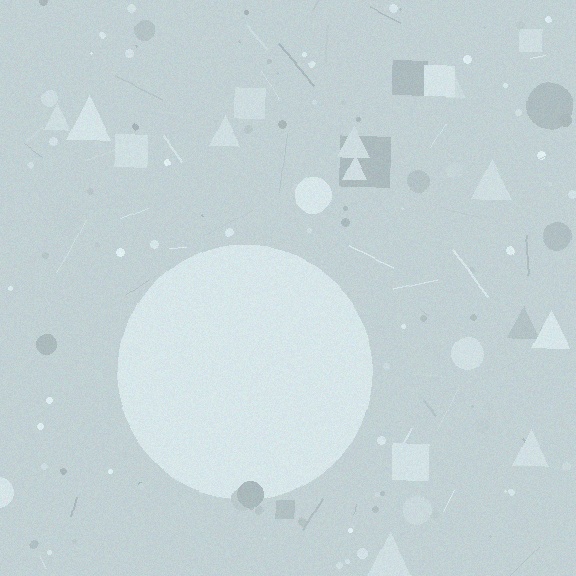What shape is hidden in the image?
A circle is hidden in the image.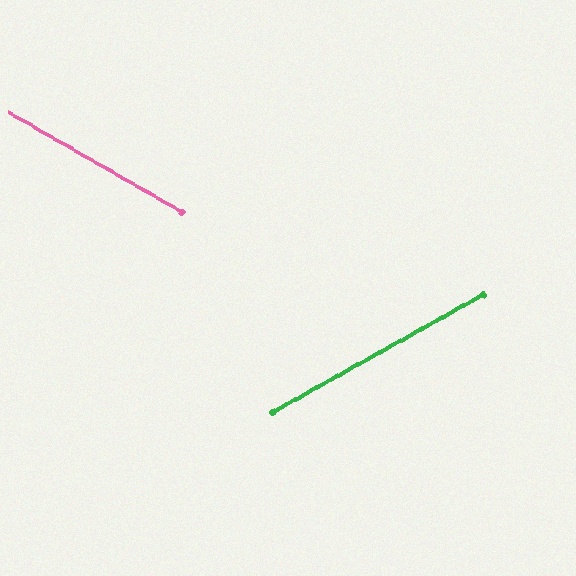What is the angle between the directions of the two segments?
Approximately 59 degrees.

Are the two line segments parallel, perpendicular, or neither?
Neither parallel nor perpendicular — they differ by about 59°.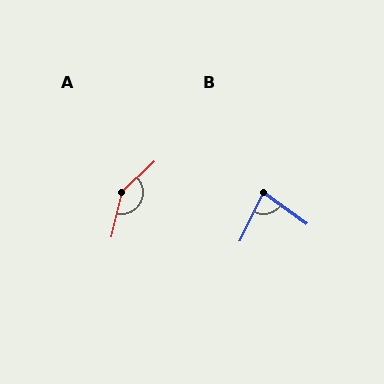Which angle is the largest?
A, at approximately 146 degrees.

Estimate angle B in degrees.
Approximately 80 degrees.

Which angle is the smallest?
B, at approximately 80 degrees.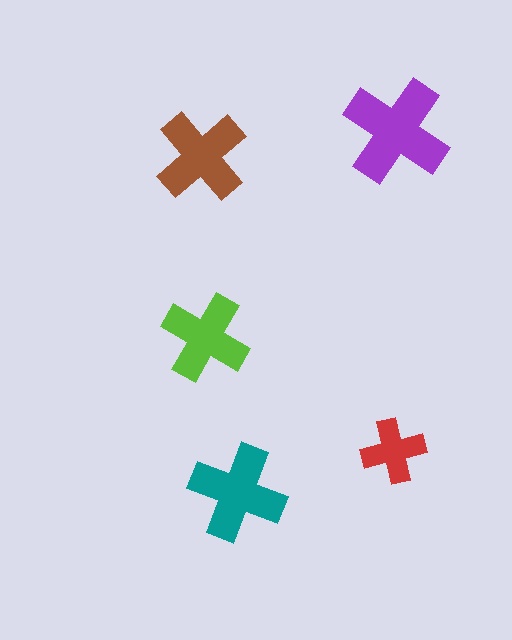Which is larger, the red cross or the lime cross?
The lime one.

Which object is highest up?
The purple cross is topmost.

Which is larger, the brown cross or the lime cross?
The brown one.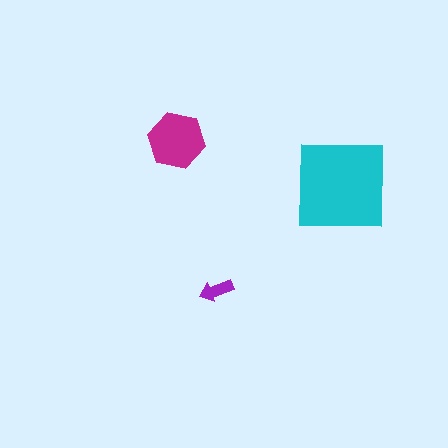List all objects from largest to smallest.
The cyan square, the magenta hexagon, the purple arrow.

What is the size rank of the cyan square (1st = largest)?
1st.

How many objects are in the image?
There are 3 objects in the image.